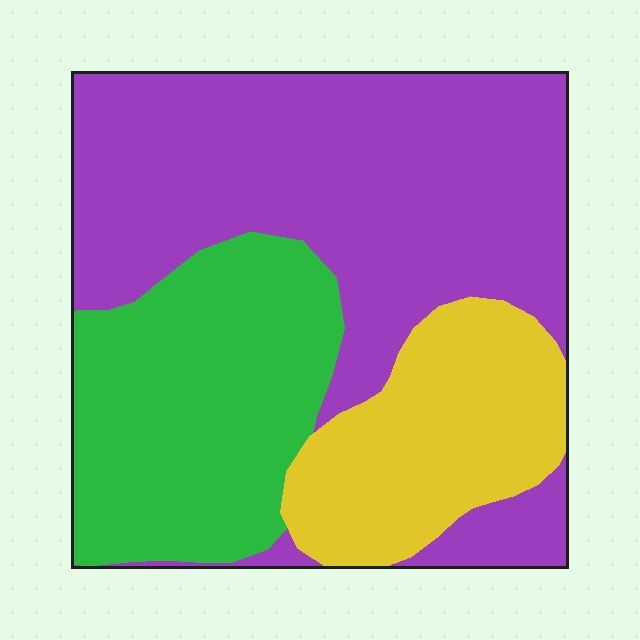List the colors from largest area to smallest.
From largest to smallest: purple, green, yellow.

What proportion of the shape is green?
Green covers 29% of the shape.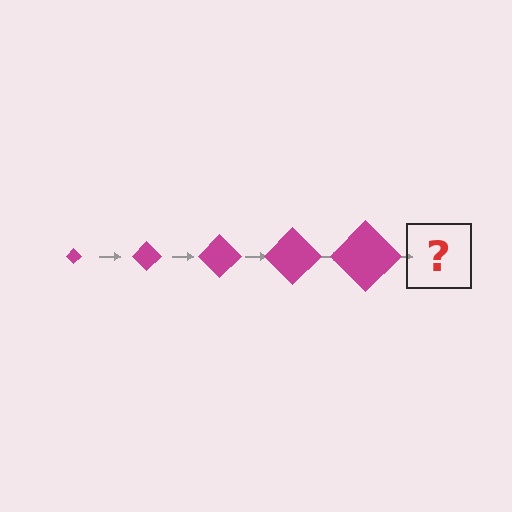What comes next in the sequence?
The next element should be a magenta diamond, larger than the previous one.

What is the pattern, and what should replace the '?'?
The pattern is that the diamond gets progressively larger each step. The '?' should be a magenta diamond, larger than the previous one.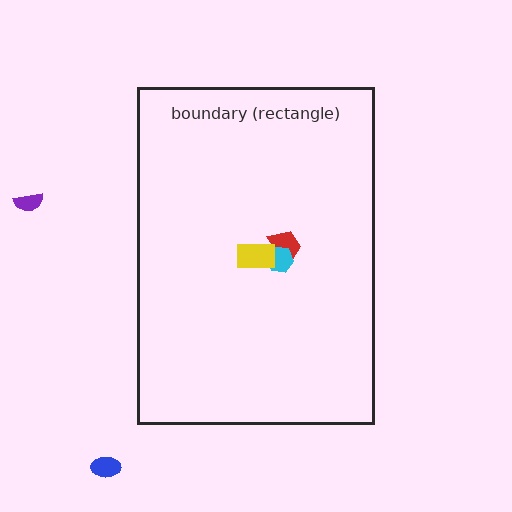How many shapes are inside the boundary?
3 inside, 2 outside.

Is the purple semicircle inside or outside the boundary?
Outside.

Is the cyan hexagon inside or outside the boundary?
Inside.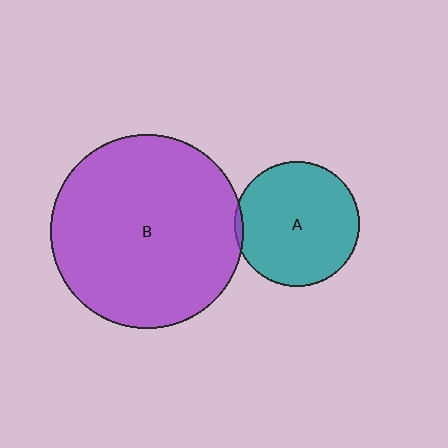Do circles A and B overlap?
Yes.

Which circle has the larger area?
Circle B (purple).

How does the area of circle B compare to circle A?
Approximately 2.4 times.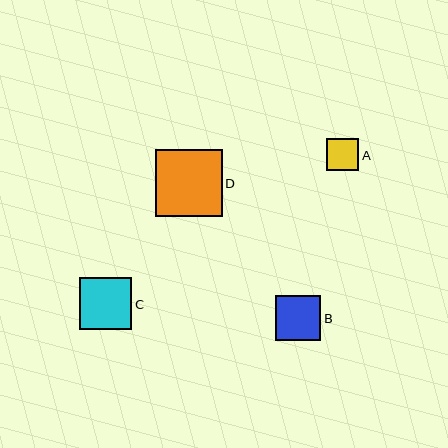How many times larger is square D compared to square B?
Square D is approximately 1.5 times the size of square B.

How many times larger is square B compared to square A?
Square B is approximately 1.4 times the size of square A.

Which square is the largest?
Square D is the largest with a size of approximately 67 pixels.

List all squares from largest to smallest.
From largest to smallest: D, C, B, A.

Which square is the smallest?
Square A is the smallest with a size of approximately 32 pixels.